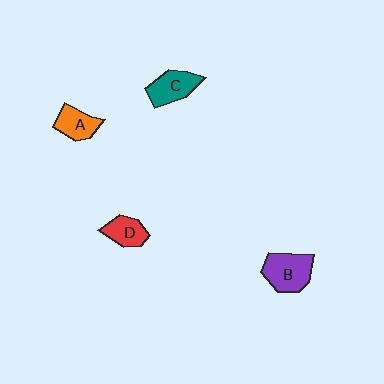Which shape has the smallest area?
Shape D (red).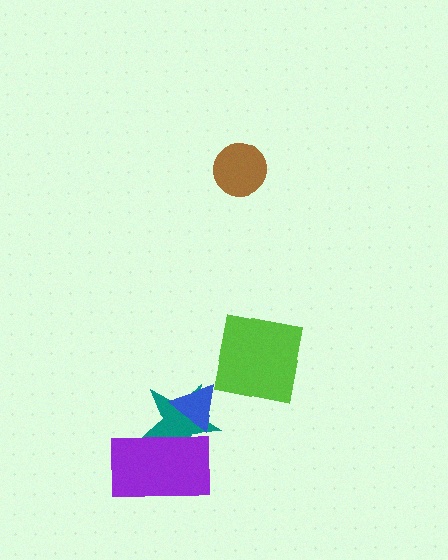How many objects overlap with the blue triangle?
1 object overlaps with the blue triangle.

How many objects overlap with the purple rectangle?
1 object overlaps with the purple rectangle.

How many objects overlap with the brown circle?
0 objects overlap with the brown circle.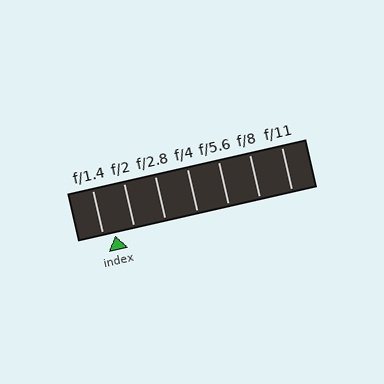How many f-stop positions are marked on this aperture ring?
There are 7 f-stop positions marked.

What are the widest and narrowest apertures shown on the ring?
The widest aperture shown is f/1.4 and the narrowest is f/11.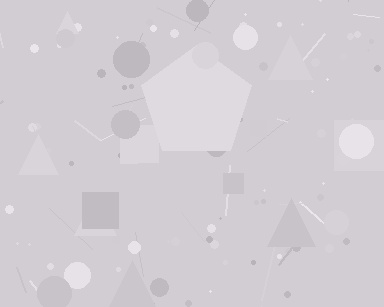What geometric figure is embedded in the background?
A pentagon is embedded in the background.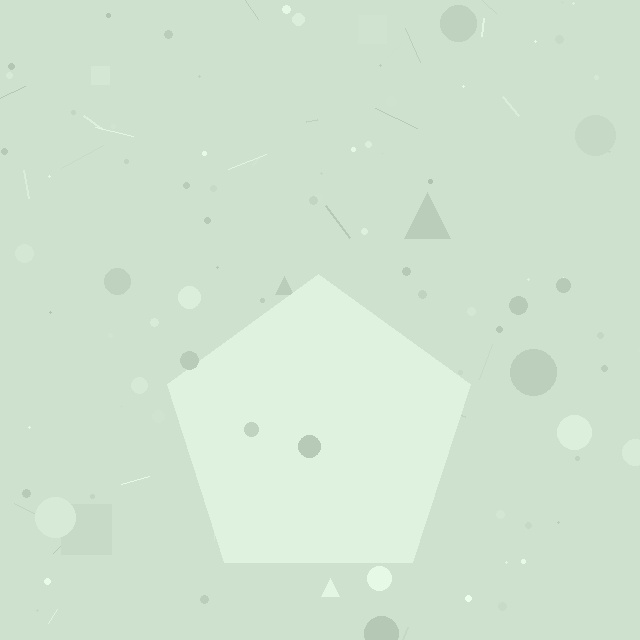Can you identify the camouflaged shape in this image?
The camouflaged shape is a pentagon.